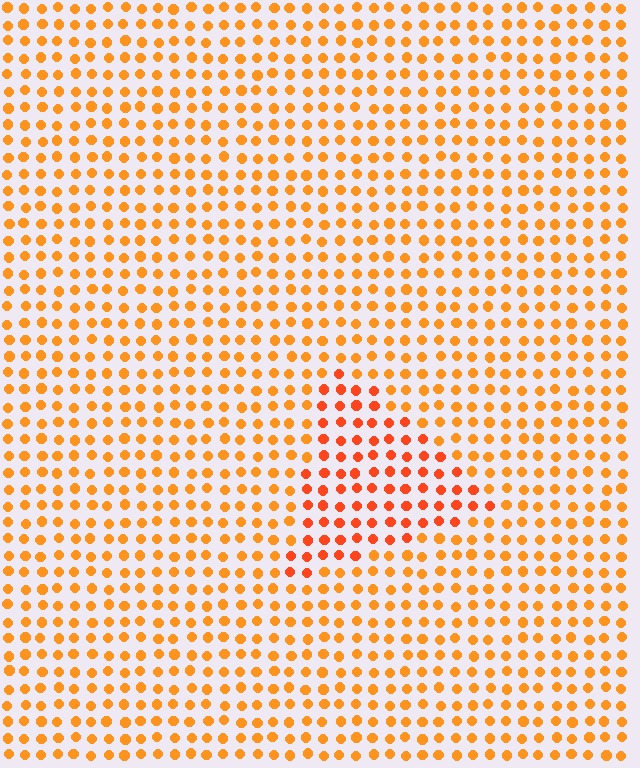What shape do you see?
I see a triangle.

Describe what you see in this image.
The image is filled with small orange elements in a uniform arrangement. A triangle-shaped region is visible where the elements are tinted to a slightly different hue, forming a subtle color boundary.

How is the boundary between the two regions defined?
The boundary is defined purely by a slight shift in hue (about 21 degrees). Spacing, size, and orientation are identical on both sides.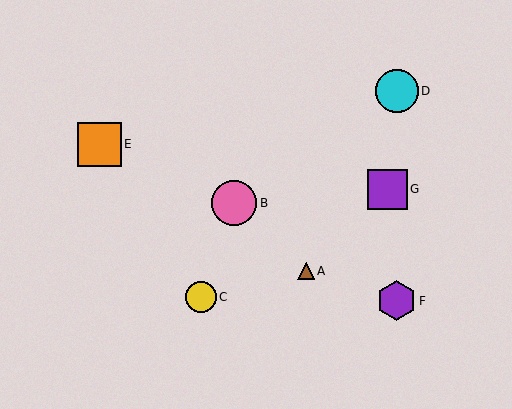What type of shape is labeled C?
Shape C is a yellow circle.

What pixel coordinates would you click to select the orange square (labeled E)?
Click at (100, 144) to select the orange square E.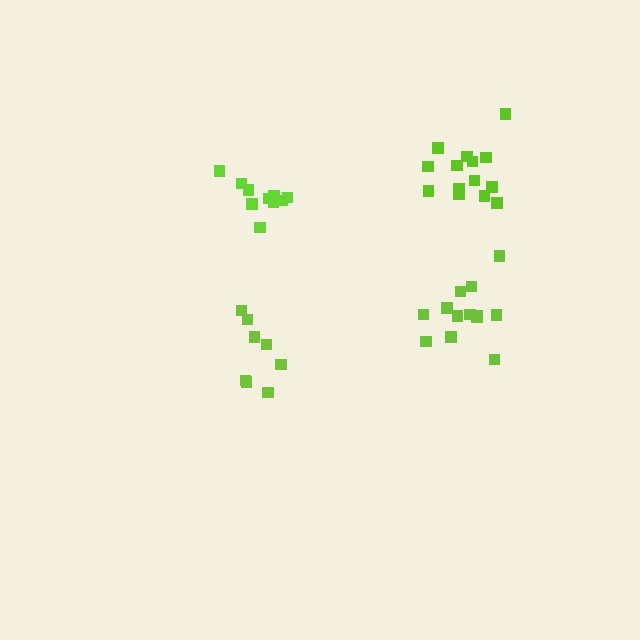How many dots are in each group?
Group 1: 13 dots, Group 2: 10 dots, Group 3: 8 dots, Group 4: 14 dots (45 total).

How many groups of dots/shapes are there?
There are 4 groups.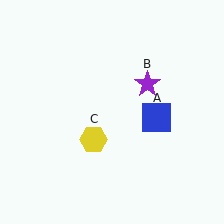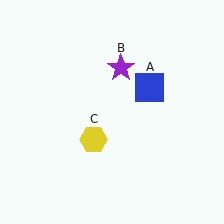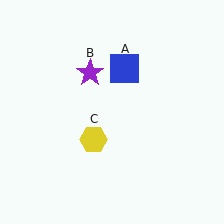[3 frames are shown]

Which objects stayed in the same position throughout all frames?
Yellow hexagon (object C) remained stationary.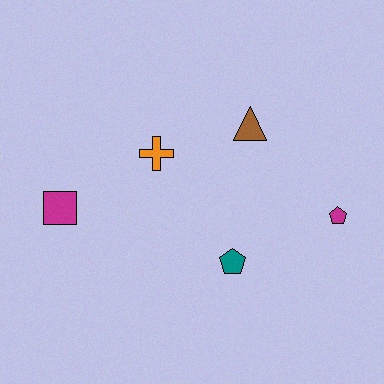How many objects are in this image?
There are 5 objects.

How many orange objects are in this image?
There is 1 orange object.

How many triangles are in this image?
There is 1 triangle.